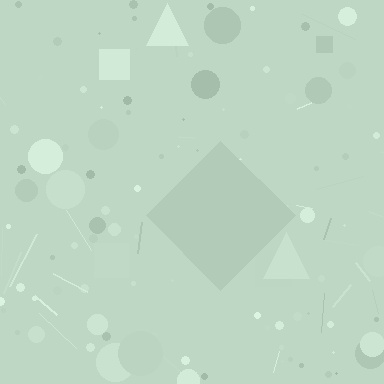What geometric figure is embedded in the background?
A diamond is embedded in the background.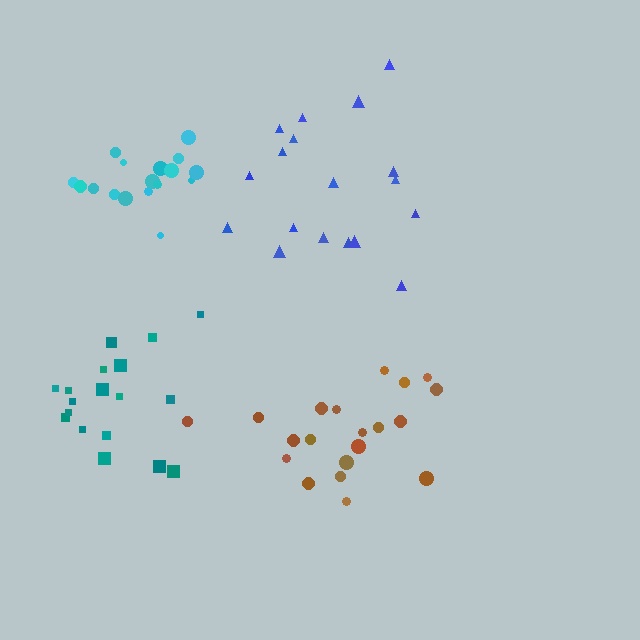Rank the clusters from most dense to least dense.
cyan, teal, brown, blue.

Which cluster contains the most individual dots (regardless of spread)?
Brown (20).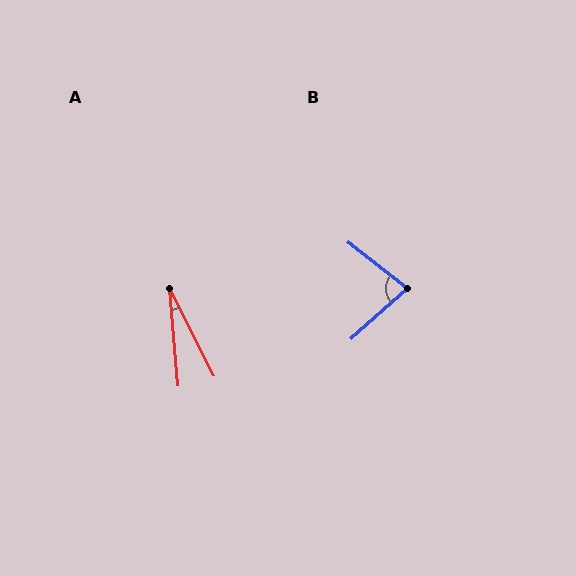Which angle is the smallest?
A, at approximately 22 degrees.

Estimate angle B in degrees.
Approximately 80 degrees.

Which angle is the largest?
B, at approximately 80 degrees.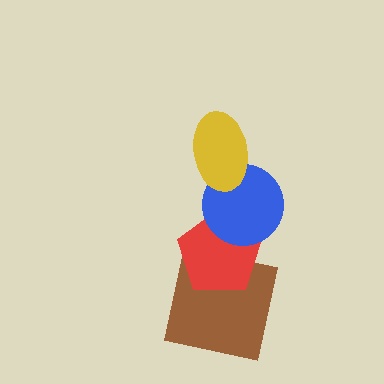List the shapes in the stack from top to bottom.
From top to bottom: the yellow ellipse, the blue circle, the red pentagon, the brown square.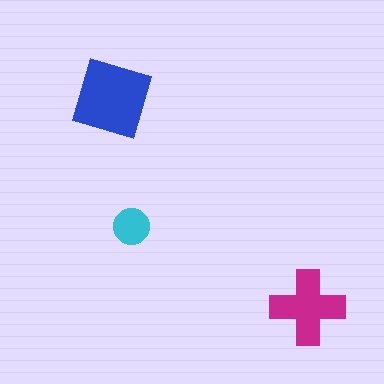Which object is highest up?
The blue diamond is topmost.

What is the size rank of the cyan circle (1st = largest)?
3rd.